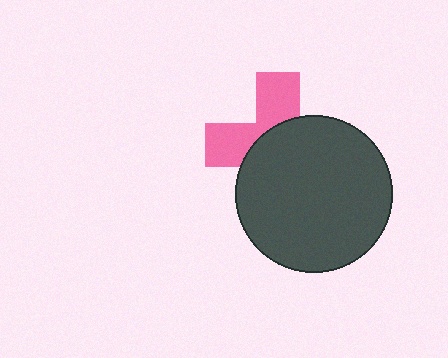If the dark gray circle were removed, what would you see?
You would see the complete pink cross.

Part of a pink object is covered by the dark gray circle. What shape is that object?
It is a cross.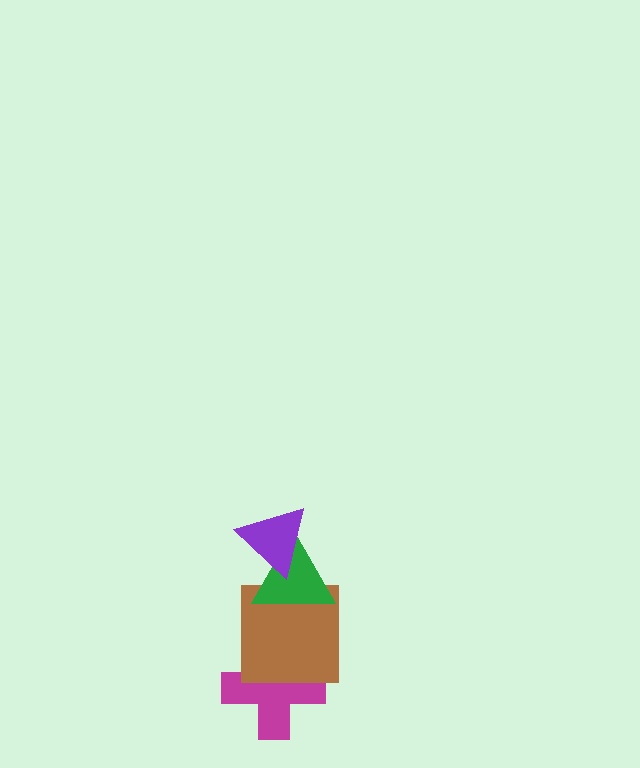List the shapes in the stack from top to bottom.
From top to bottom: the purple triangle, the green triangle, the brown square, the magenta cross.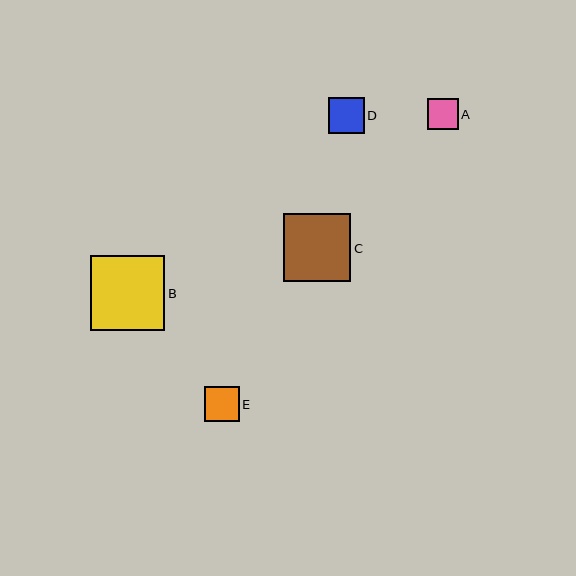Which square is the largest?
Square B is the largest with a size of approximately 75 pixels.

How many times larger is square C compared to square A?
Square C is approximately 2.2 times the size of square A.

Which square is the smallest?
Square A is the smallest with a size of approximately 31 pixels.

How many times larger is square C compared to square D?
Square C is approximately 1.9 times the size of square D.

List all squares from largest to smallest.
From largest to smallest: B, C, D, E, A.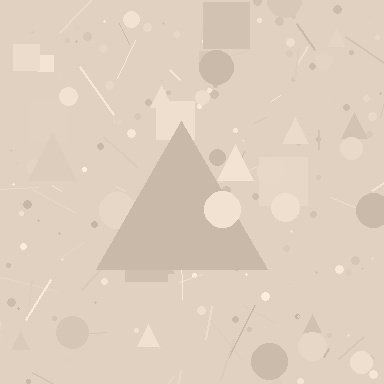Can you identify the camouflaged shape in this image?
The camouflaged shape is a triangle.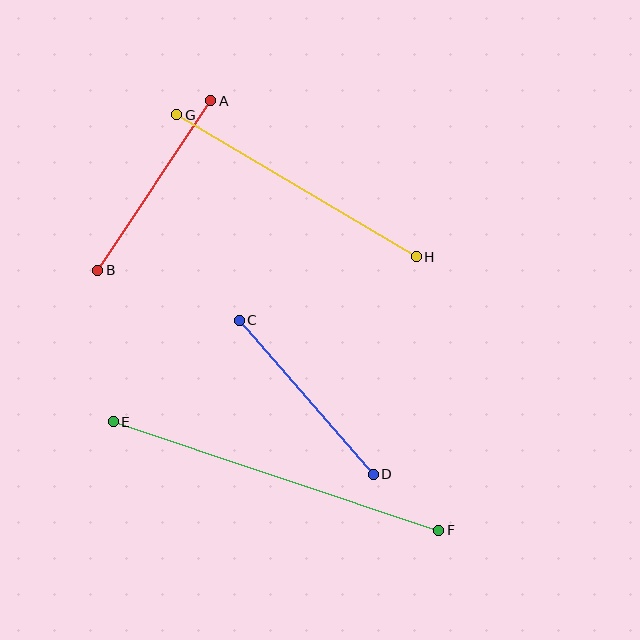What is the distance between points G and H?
The distance is approximately 279 pixels.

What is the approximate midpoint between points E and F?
The midpoint is at approximately (276, 476) pixels.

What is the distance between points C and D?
The distance is approximately 204 pixels.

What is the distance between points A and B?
The distance is approximately 204 pixels.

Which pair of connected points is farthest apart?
Points E and F are farthest apart.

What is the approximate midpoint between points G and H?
The midpoint is at approximately (297, 186) pixels.